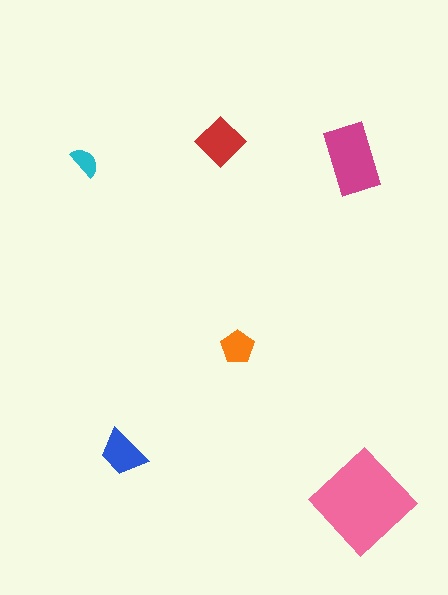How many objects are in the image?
There are 6 objects in the image.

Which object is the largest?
The pink diamond.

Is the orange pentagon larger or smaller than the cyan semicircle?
Larger.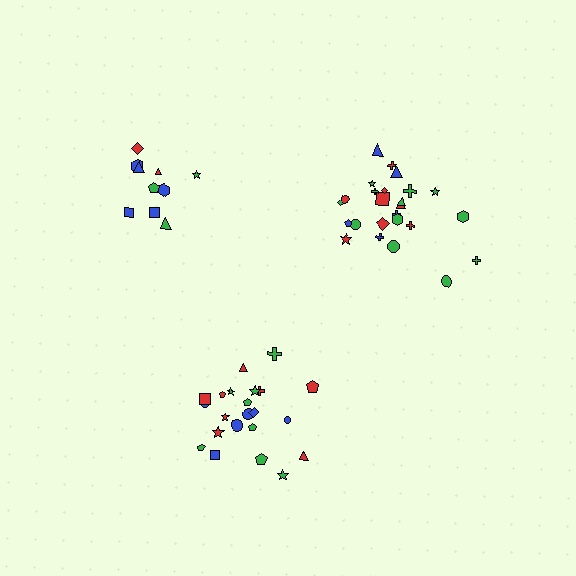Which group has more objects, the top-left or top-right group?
The top-right group.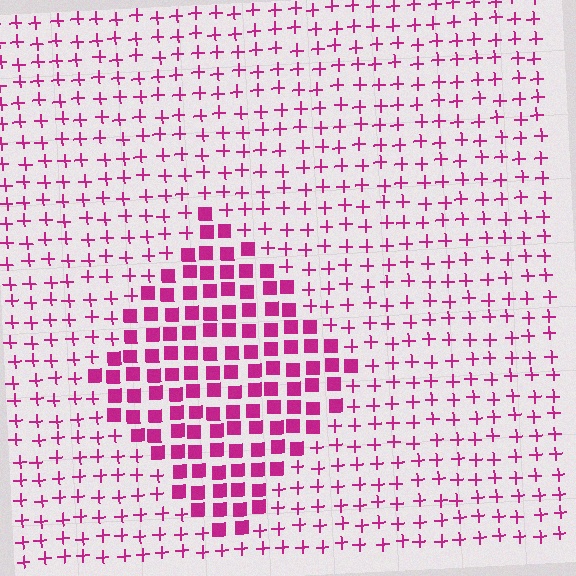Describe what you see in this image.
The image is filled with small magenta elements arranged in a uniform grid. A diamond-shaped region contains squares, while the surrounding area contains plus signs. The boundary is defined purely by the change in element shape.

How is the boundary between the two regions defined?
The boundary is defined by a change in element shape: squares inside vs. plus signs outside. All elements share the same color and spacing.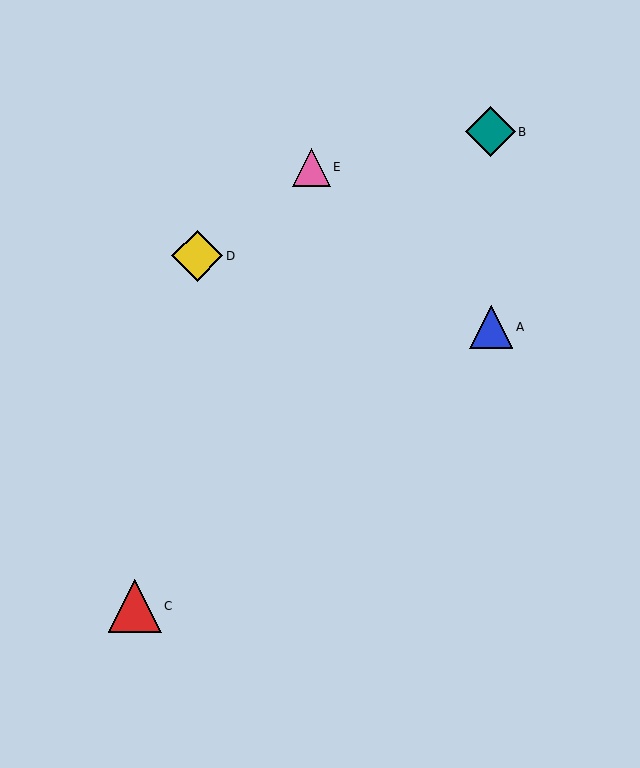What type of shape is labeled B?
Shape B is a teal diamond.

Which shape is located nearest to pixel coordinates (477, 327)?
The blue triangle (labeled A) at (491, 327) is nearest to that location.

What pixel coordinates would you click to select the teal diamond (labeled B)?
Click at (490, 132) to select the teal diamond B.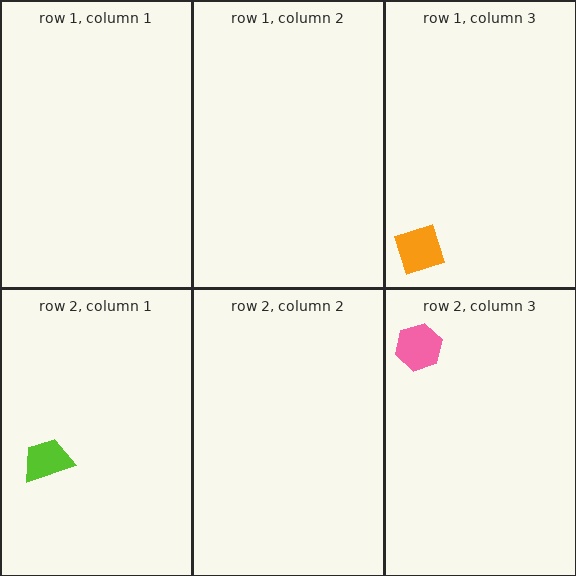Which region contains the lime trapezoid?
The row 2, column 1 region.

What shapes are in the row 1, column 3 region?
The orange diamond.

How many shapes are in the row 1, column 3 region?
1.